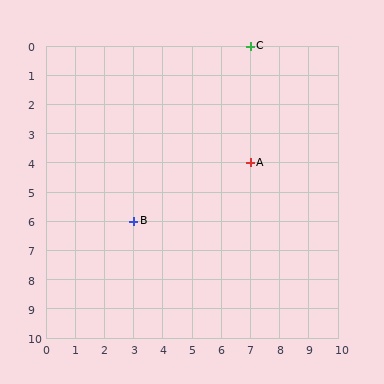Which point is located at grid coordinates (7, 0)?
Point C is at (7, 0).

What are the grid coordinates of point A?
Point A is at grid coordinates (7, 4).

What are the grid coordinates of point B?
Point B is at grid coordinates (3, 6).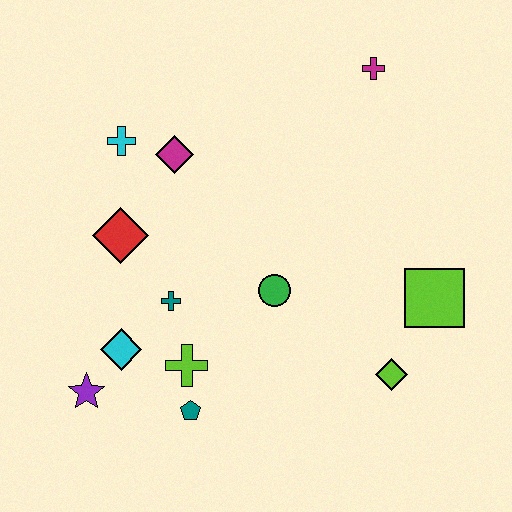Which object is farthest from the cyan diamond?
The magenta cross is farthest from the cyan diamond.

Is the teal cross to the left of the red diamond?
No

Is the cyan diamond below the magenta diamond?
Yes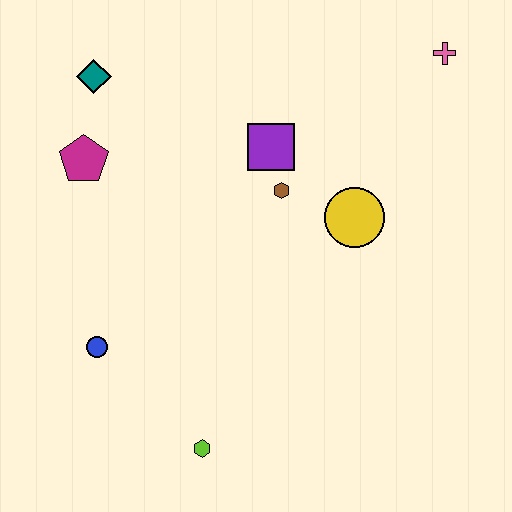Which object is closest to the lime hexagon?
The blue circle is closest to the lime hexagon.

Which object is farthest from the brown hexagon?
The lime hexagon is farthest from the brown hexagon.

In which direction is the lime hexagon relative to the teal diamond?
The lime hexagon is below the teal diamond.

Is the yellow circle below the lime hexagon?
No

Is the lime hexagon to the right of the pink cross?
No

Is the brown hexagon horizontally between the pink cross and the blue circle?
Yes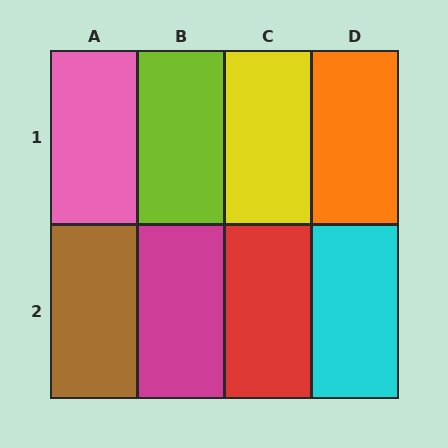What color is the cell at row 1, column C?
Yellow.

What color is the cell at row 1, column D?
Orange.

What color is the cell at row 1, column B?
Lime.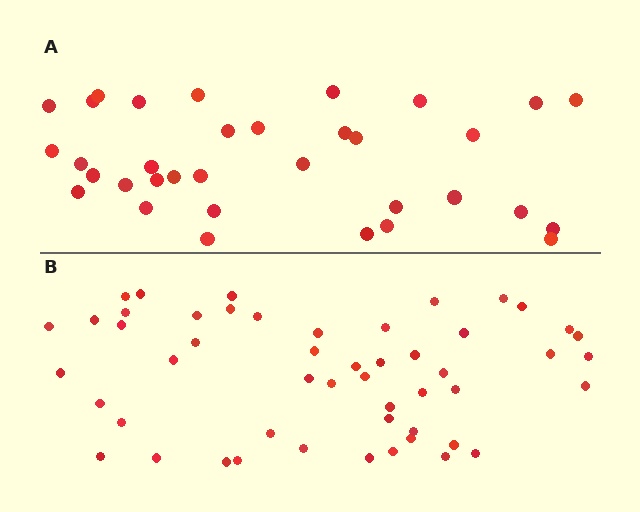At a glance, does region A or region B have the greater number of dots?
Region B (the bottom region) has more dots.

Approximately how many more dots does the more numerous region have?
Region B has approximately 15 more dots than region A.